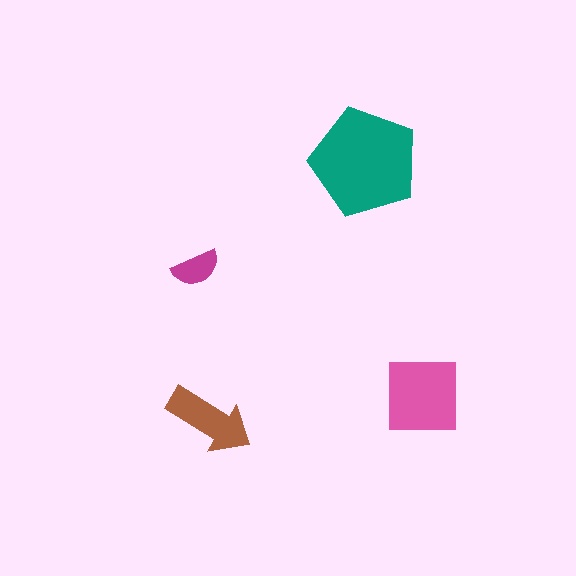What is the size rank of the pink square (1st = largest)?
2nd.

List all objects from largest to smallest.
The teal pentagon, the pink square, the brown arrow, the magenta semicircle.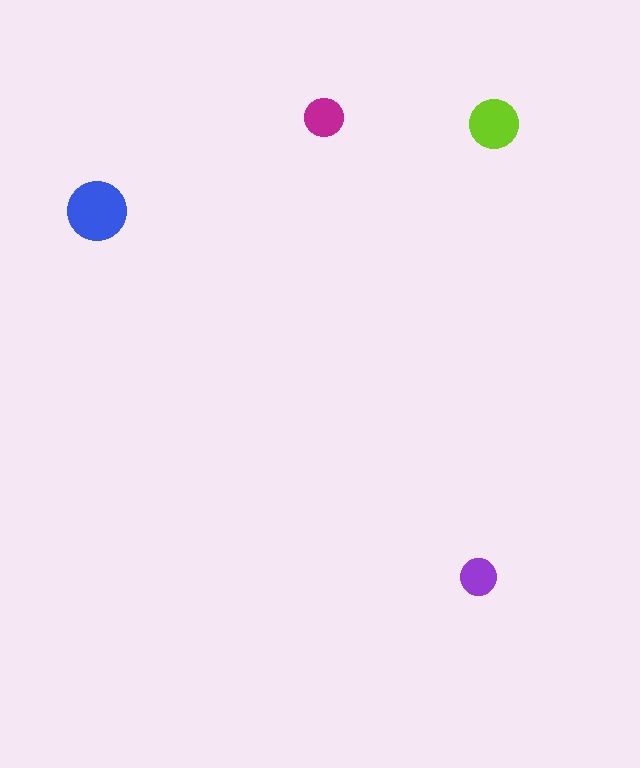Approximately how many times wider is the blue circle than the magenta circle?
About 1.5 times wider.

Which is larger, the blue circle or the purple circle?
The blue one.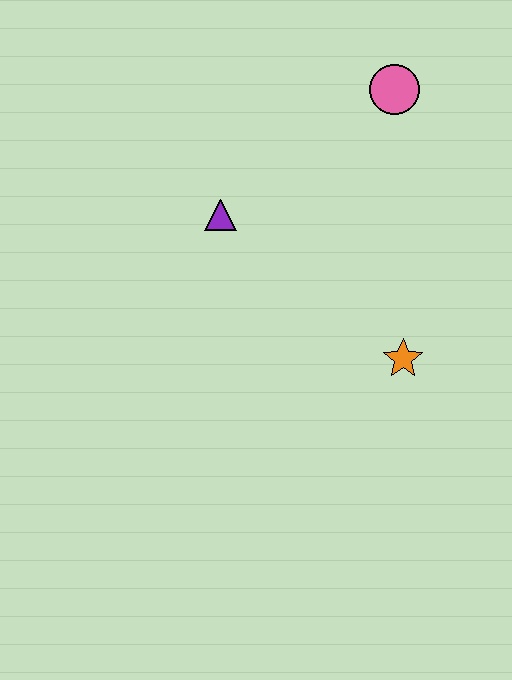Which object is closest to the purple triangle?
The pink circle is closest to the purple triangle.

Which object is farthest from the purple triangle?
The orange star is farthest from the purple triangle.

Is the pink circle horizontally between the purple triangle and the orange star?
Yes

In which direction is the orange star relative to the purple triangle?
The orange star is to the right of the purple triangle.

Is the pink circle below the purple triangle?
No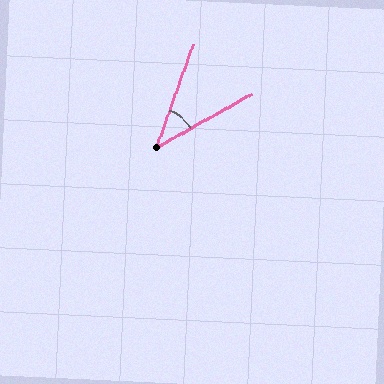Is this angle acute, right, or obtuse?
It is acute.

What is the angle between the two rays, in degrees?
Approximately 41 degrees.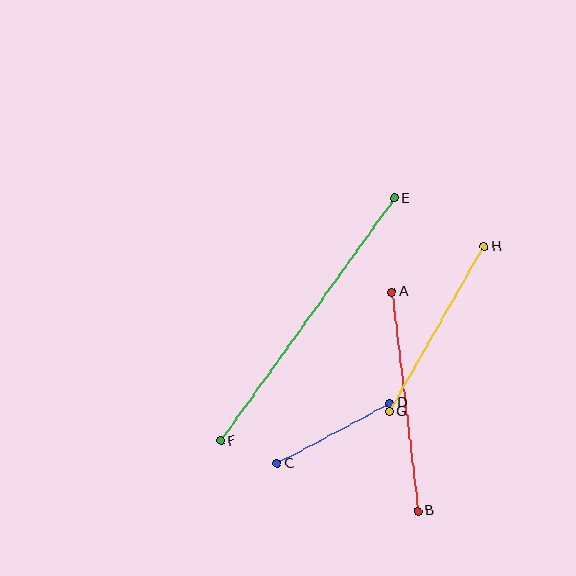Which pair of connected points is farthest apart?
Points E and F are farthest apart.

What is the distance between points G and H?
The distance is approximately 190 pixels.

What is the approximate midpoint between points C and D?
The midpoint is at approximately (333, 433) pixels.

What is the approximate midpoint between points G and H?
The midpoint is at approximately (437, 329) pixels.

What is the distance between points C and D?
The distance is approximately 128 pixels.